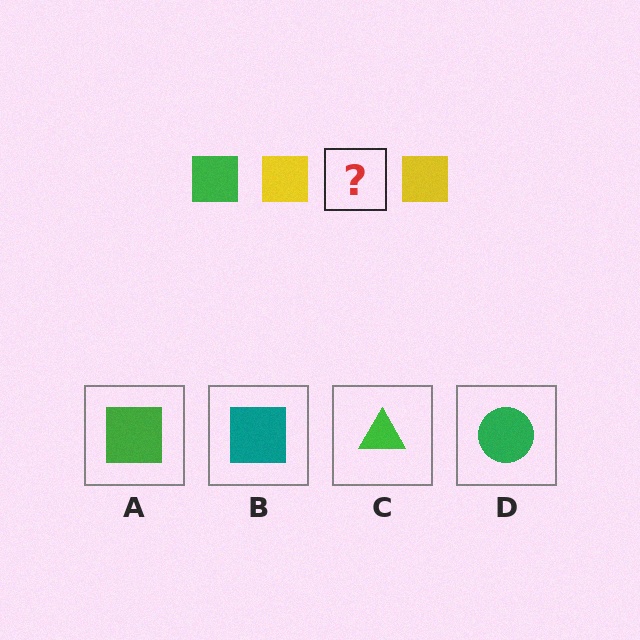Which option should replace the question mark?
Option A.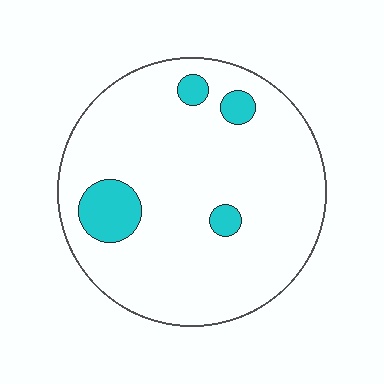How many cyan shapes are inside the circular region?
4.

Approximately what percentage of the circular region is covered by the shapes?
Approximately 10%.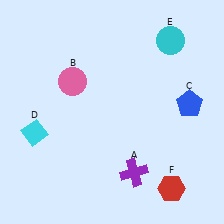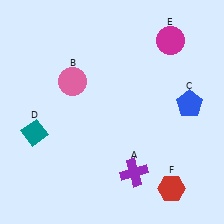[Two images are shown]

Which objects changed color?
D changed from cyan to teal. E changed from cyan to magenta.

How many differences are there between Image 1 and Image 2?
There are 2 differences between the two images.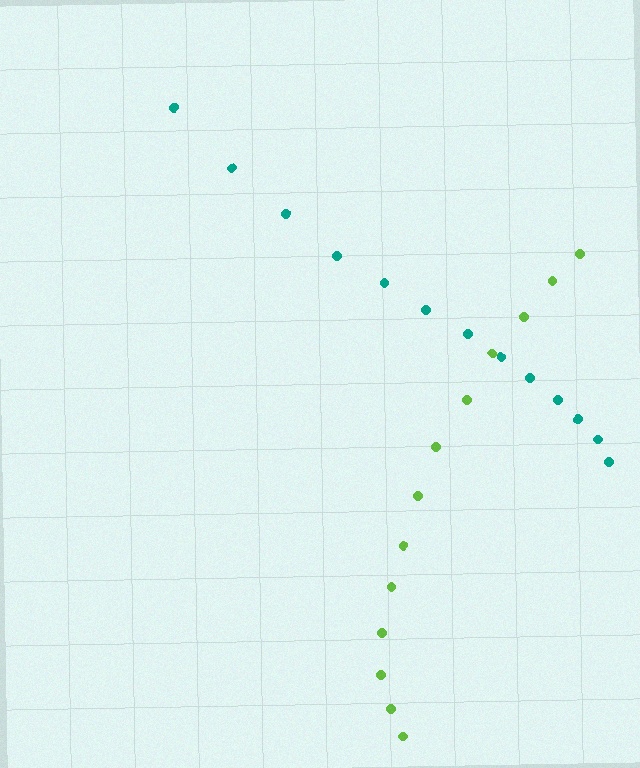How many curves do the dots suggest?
There are 2 distinct paths.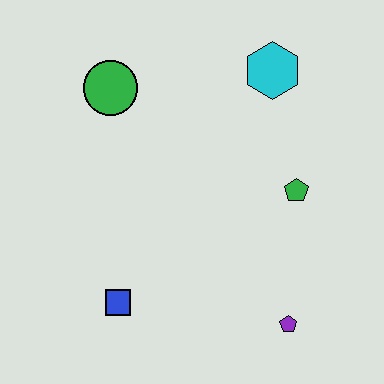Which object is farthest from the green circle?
The purple pentagon is farthest from the green circle.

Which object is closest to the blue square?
The purple pentagon is closest to the blue square.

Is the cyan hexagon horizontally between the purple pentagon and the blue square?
Yes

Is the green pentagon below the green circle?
Yes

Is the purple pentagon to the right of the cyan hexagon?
Yes